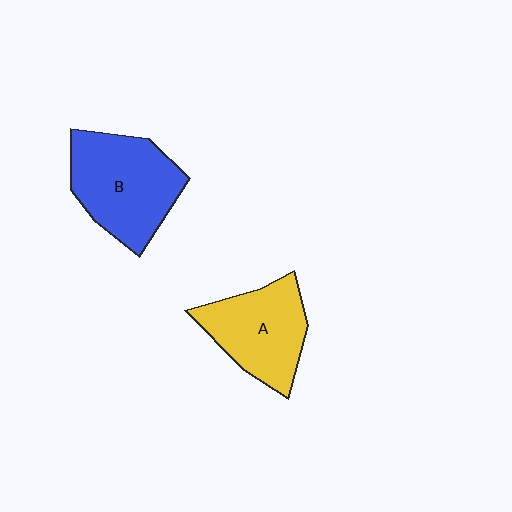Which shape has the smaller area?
Shape A (yellow).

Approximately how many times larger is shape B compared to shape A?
Approximately 1.2 times.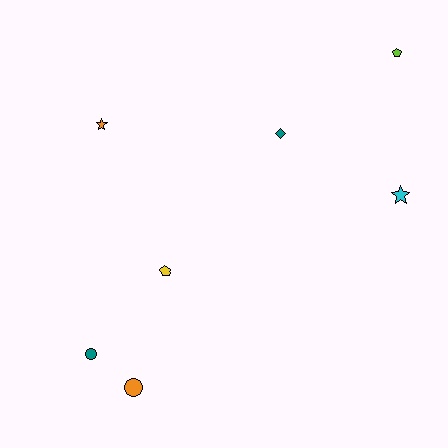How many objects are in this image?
There are 7 objects.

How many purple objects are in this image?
There are no purple objects.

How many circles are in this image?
There are 2 circles.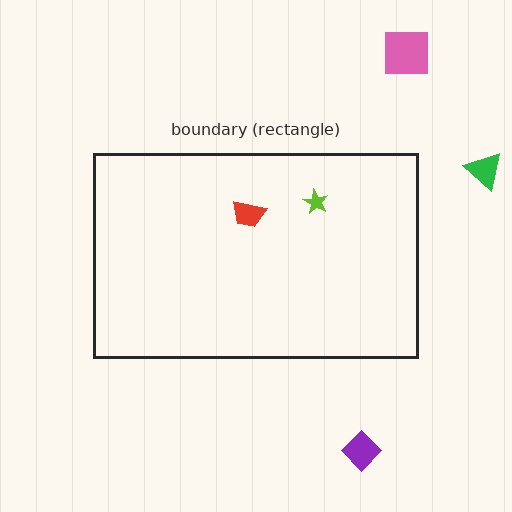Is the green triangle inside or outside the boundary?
Outside.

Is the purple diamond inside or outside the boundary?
Outside.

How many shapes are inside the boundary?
2 inside, 3 outside.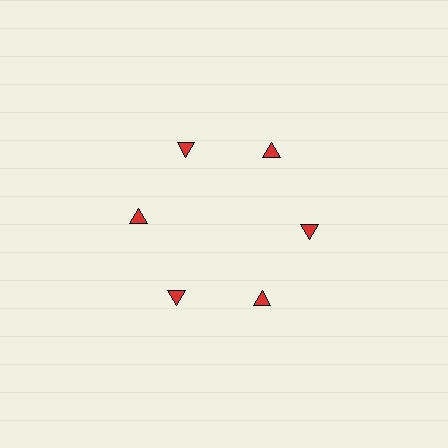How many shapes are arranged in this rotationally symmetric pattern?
There are 6 shapes, arranged in 6 groups of 1.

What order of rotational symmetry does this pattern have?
This pattern has 6-fold rotational symmetry.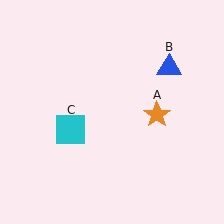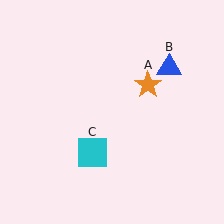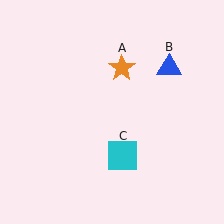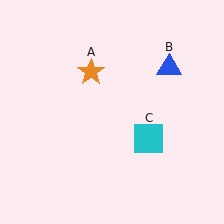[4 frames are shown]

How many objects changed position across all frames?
2 objects changed position: orange star (object A), cyan square (object C).